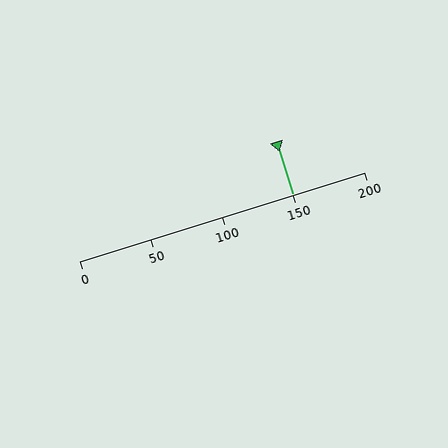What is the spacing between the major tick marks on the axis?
The major ticks are spaced 50 apart.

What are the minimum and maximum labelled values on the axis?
The axis runs from 0 to 200.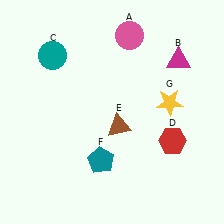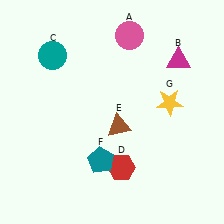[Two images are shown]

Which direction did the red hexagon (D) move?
The red hexagon (D) moved left.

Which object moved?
The red hexagon (D) moved left.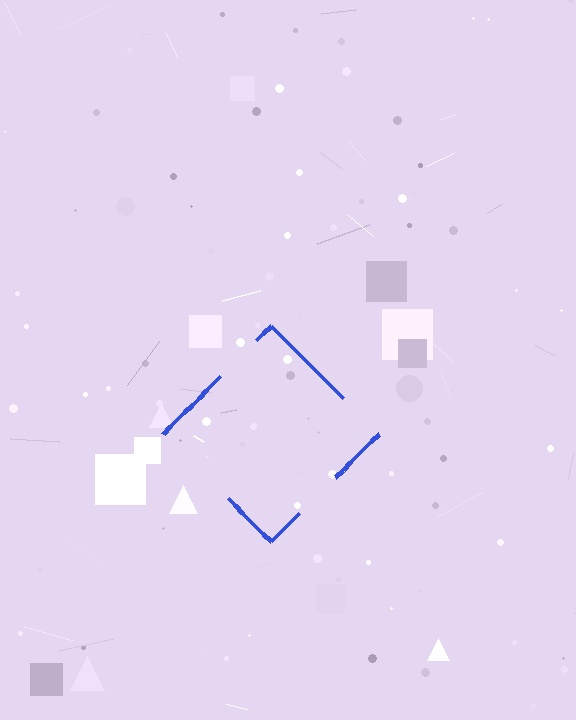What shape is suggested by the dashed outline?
The dashed outline suggests a diamond.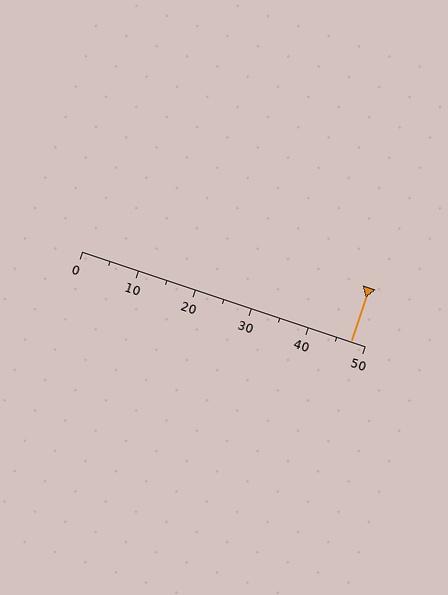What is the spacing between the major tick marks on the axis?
The major ticks are spaced 10 apart.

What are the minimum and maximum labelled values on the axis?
The axis runs from 0 to 50.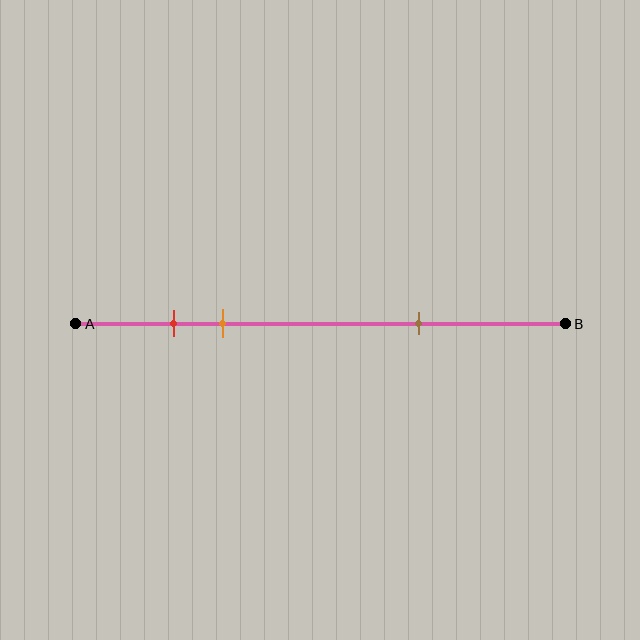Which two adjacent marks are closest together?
The red and orange marks are the closest adjacent pair.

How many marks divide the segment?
There are 3 marks dividing the segment.